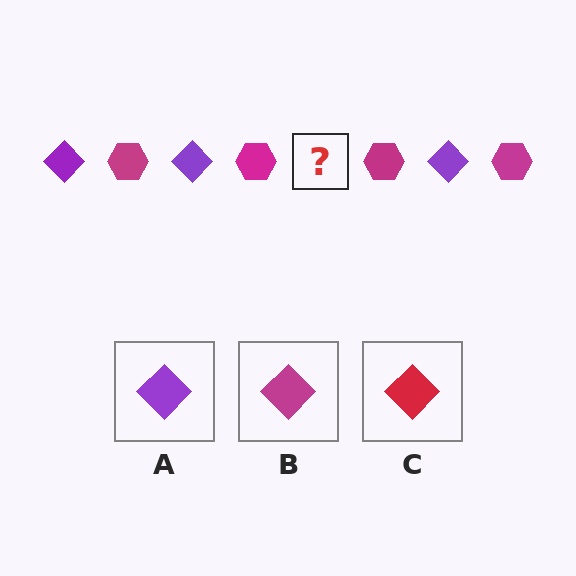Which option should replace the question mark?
Option A.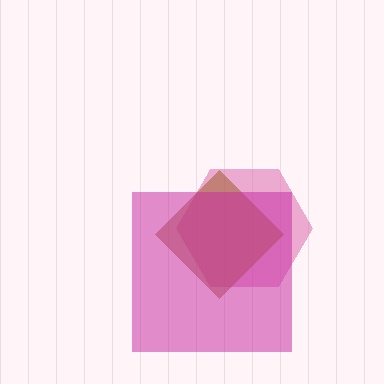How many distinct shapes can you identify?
There are 3 distinct shapes: a pink hexagon, a brown diamond, a magenta square.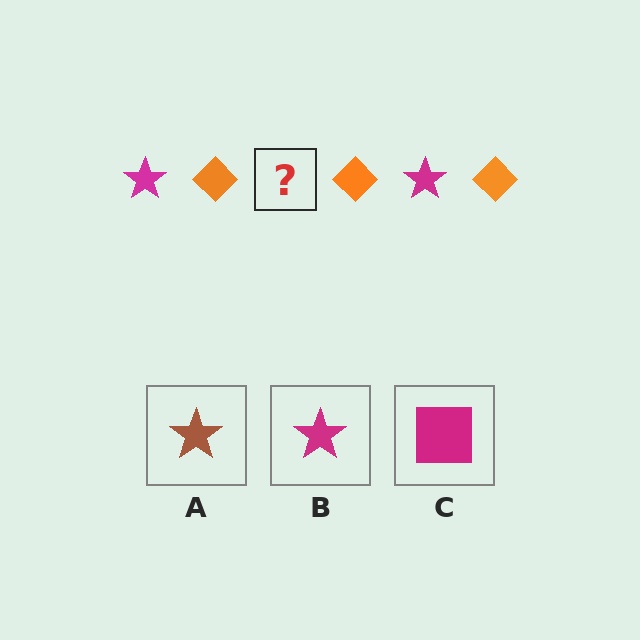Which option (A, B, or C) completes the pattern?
B.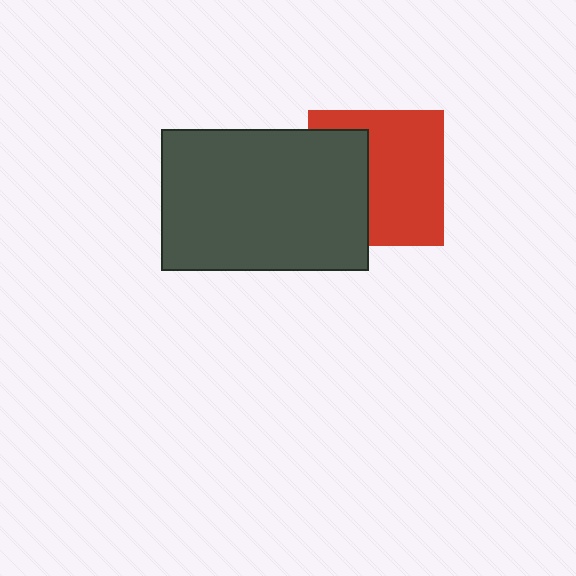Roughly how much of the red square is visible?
About half of it is visible (roughly 61%).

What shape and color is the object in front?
The object in front is a dark gray rectangle.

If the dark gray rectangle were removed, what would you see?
You would see the complete red square.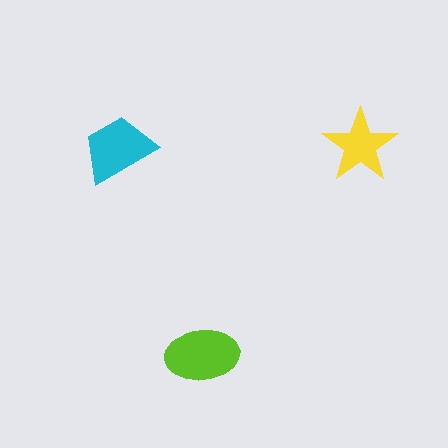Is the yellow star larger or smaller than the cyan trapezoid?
Smaller.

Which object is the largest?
The lime ellipse.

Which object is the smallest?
The yellow star.